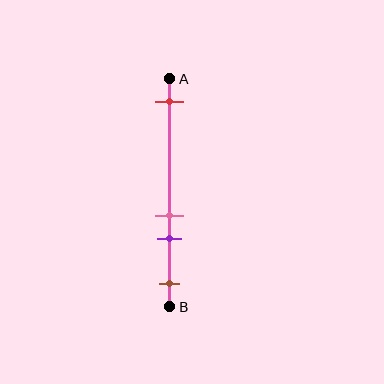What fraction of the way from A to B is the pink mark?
The pink mark is approximately 60% (0.6) of the way from A to B.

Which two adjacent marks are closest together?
The pink and purple marks are the closest adjacent pair.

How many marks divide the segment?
There are 4 marks dividing the segment.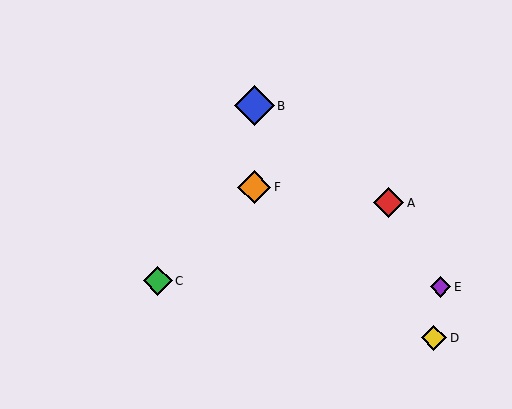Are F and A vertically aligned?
No, F is at x≈254 and A is at x≈388.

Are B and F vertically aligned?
Yes, both are at x≈254.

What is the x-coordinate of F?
Object F is at x≈254.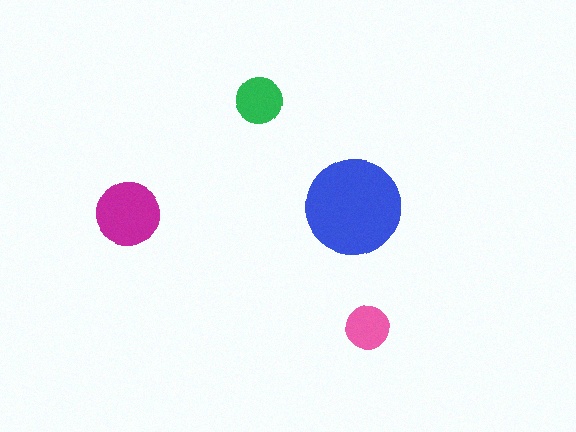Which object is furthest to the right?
The pink circle is rightmost.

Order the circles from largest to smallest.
the blue one, the magenta one, the green one, the pink one.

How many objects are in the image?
There are 4 objects in the image.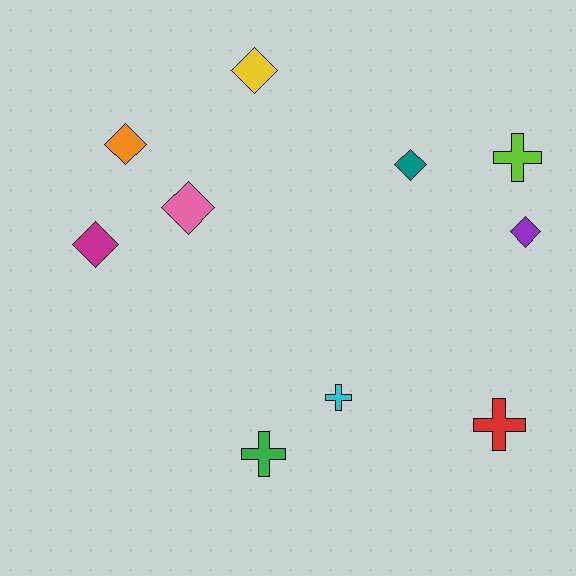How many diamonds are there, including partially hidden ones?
There are 6 diamonds.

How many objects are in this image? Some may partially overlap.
There are 10 objects.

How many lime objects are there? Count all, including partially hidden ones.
There is 1 lime object.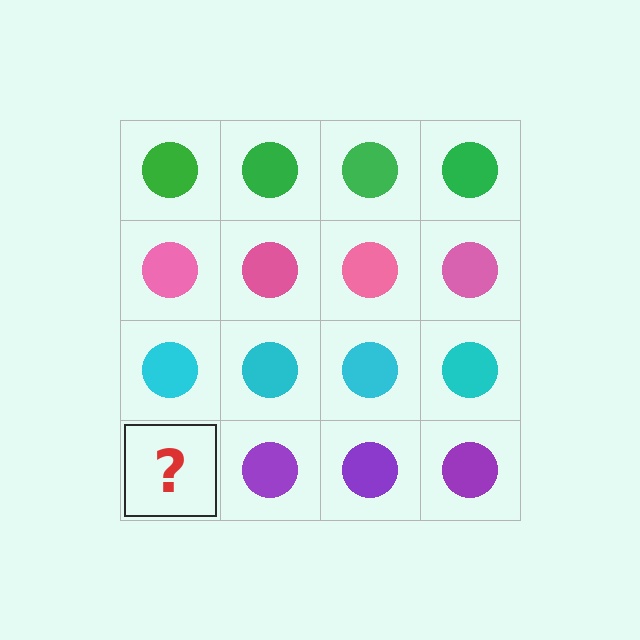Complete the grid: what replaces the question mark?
The question mark should be replaced with a purple circle.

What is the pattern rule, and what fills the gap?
The rule is that each row has a consistent color. The gap should be filled with a purple circle.